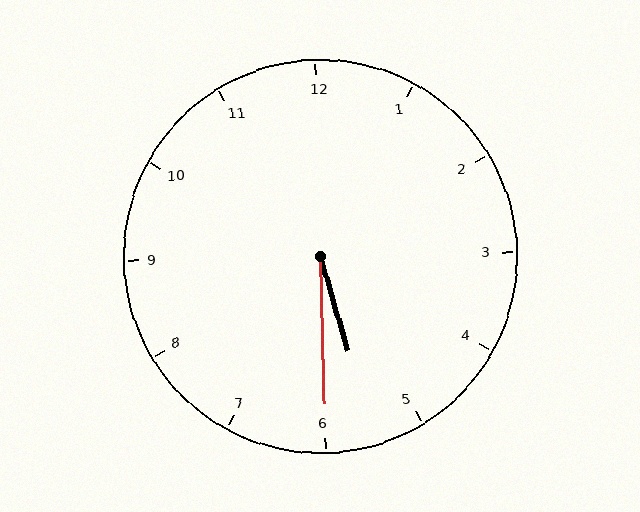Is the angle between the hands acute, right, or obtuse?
It is acute.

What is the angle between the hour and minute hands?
Approximately 15 degrees.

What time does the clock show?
5:30.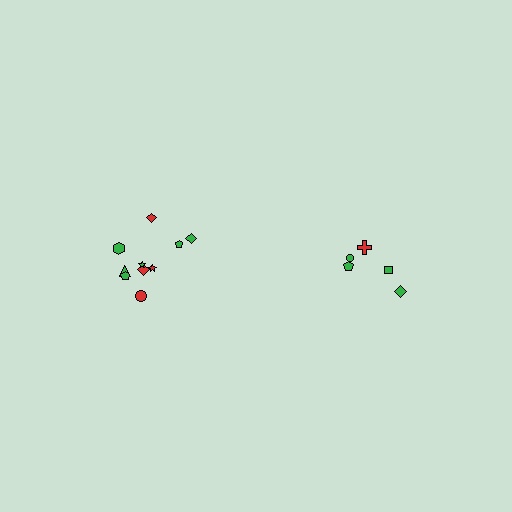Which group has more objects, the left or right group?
The left group.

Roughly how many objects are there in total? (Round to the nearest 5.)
Roughly 15 objects in total.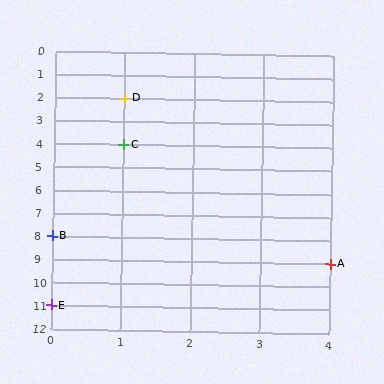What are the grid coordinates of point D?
Point D is at grid coordinates (1, 2).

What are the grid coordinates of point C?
Point C is at grid coordinates (1, 4).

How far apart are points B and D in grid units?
Points B and D are 1 column and 6 rows apart (about 6.1 grid units diagonally).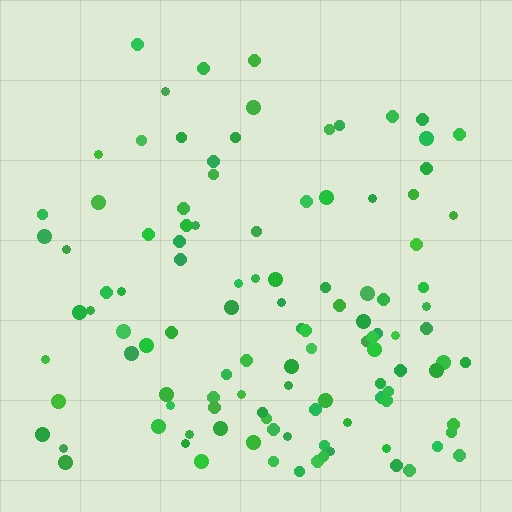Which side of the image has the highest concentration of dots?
The bottom.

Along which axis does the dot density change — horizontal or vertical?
Vertical.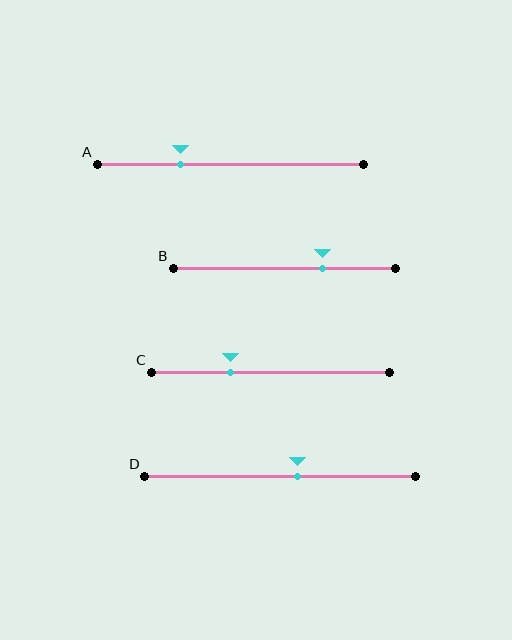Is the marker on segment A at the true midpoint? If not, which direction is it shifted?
No, the marker on segment A is shifted to the left by about 19% of the segment length.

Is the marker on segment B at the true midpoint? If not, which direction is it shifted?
No, the marker on segment B is shifted to the right by about 17% of the segment length.